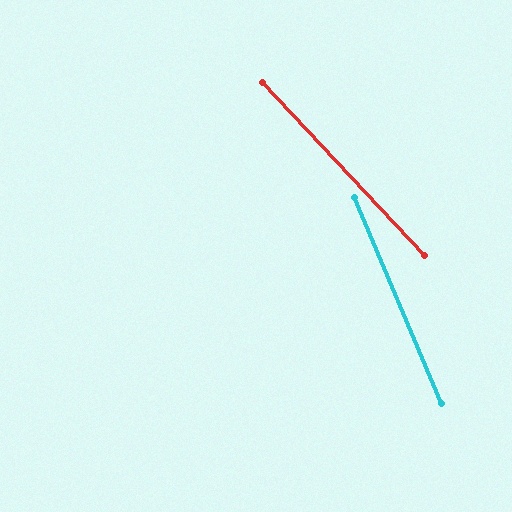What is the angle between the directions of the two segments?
Approximately 20 degrees.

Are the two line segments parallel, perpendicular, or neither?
Neither parallel nor perpendicular — they differ by about 20°.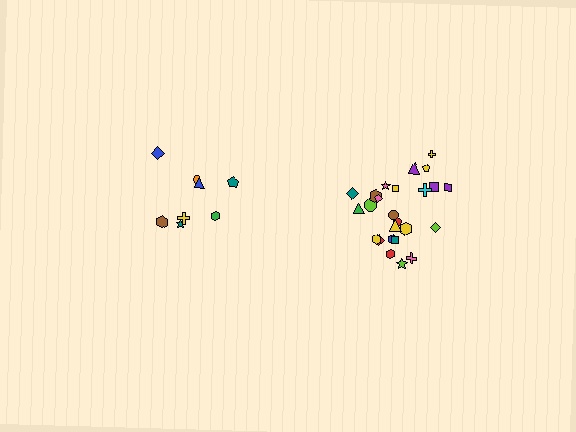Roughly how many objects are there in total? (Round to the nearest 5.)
Roughly 35 objects in total.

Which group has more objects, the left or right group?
The right group.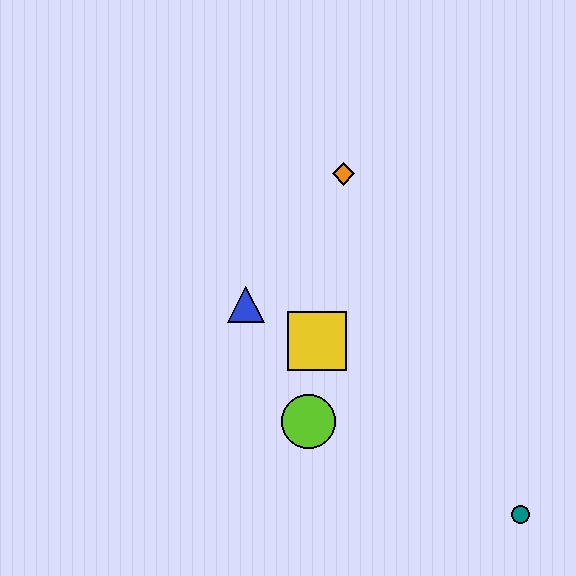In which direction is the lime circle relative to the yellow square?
The lime circle is below the yellow square.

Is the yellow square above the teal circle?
Yes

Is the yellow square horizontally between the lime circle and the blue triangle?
No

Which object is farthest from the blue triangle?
The teal circle is farthest from the blue triangle.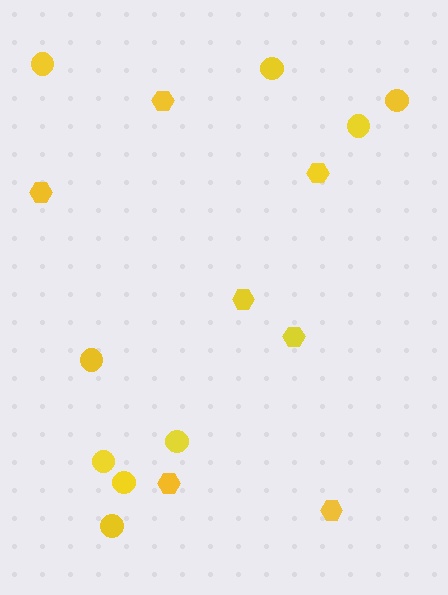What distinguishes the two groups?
There are 2 groups: one group of hexagons (7) and one group of circles (9).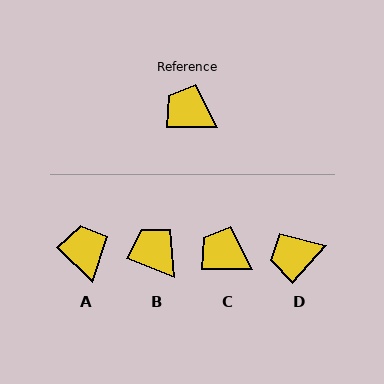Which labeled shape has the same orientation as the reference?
C.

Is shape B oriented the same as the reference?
No, it is off by about 22 degrees.